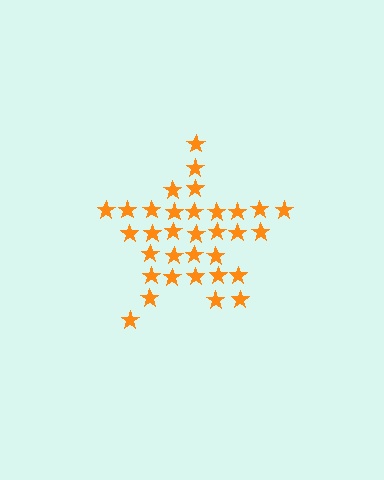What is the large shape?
The large shape is a star.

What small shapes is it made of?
It is made of small stars.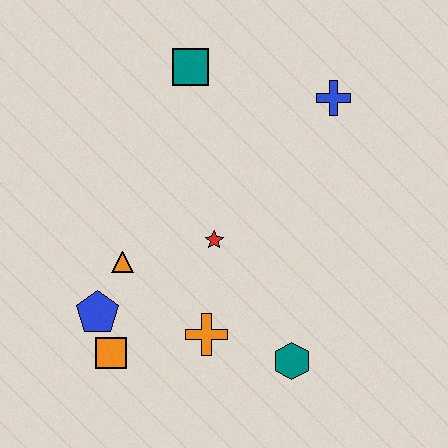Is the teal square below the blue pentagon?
No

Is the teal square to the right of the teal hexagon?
No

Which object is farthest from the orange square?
The blue cross is farthest from the orange square.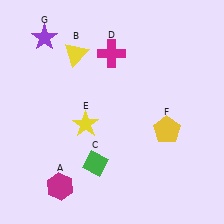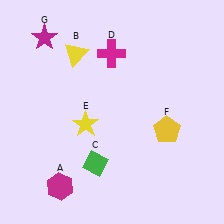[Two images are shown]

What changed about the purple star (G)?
In Image 1, G is purple. In Image 2, it changed to magenta.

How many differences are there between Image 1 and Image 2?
There is 1 difference between the two images.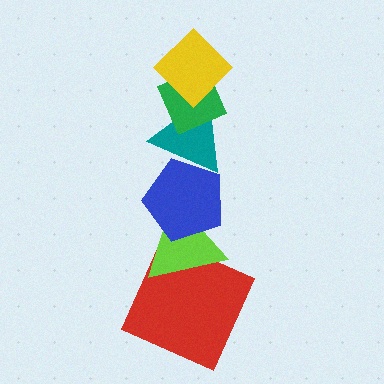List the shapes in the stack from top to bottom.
From top to bottom: the yellow diamond, the green diamond, the teal triangle, the blue pentagon, the lime triangle, the red square.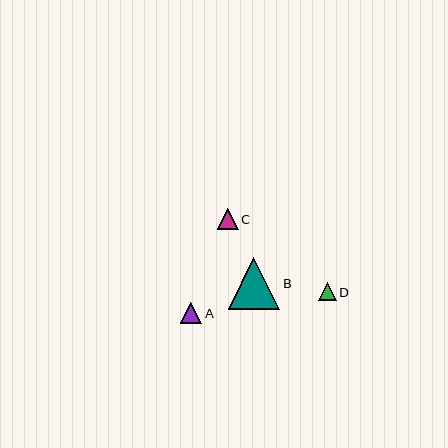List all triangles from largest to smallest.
From largest to smallest: B, A, C, D.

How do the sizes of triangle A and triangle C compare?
Triangle A and triangle C are approximately the same size.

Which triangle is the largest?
Triangle B is the largest with a size of approximately 51 pixels.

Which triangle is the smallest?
Triangle D is the smallest with a size of approximately 18 pixels.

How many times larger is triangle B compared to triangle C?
Triangle B is approximately 2.4 times the size of triangle C.